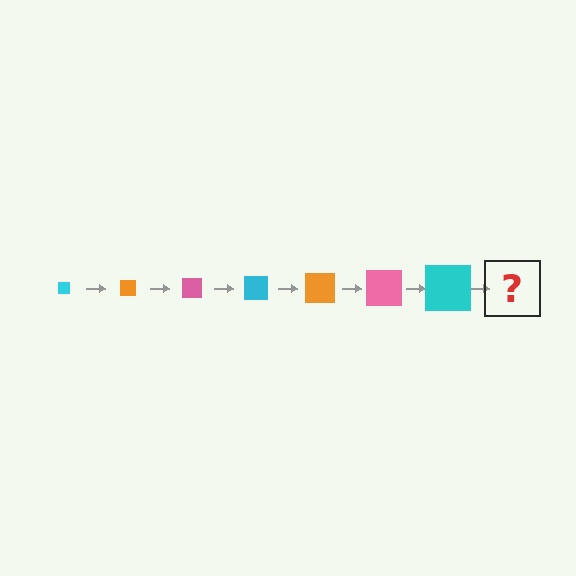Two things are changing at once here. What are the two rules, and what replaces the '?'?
The two rules are that the square grows larger each step and the color cycles through cyan, orange, and pink. The '?' should be an orange square, larger than the previous one.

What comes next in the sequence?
The next element should be an orange square, larger than the previous one.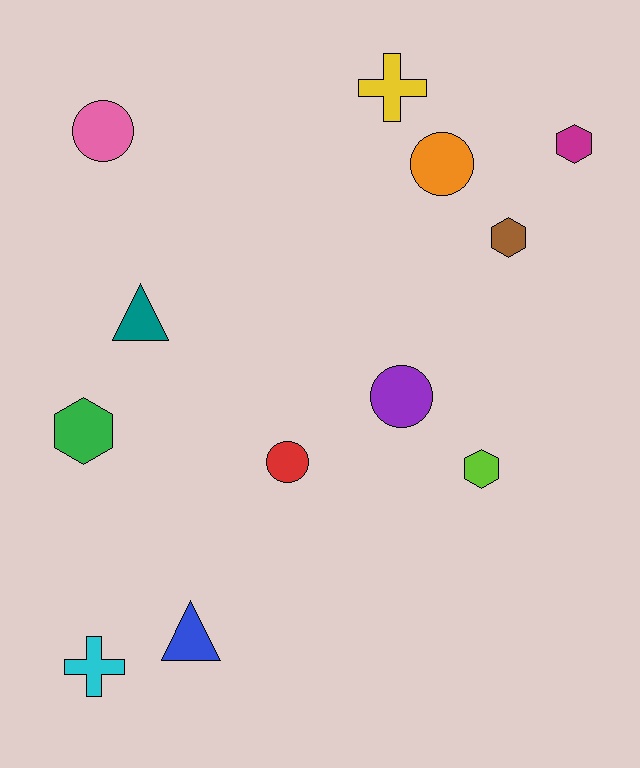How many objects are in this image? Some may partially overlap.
There are 12 objects.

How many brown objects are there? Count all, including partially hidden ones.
There is 1 brown object.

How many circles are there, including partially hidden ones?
There are 4 circles.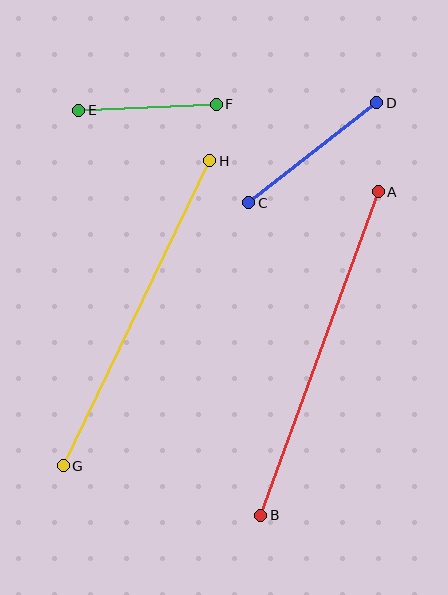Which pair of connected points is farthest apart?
Points A and B are farthest apart.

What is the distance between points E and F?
The distance is approximately 138 pixels.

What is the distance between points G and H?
The distance is approximately 338 pixels.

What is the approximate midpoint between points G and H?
The midpoint is at approximately (136, 313) pixels.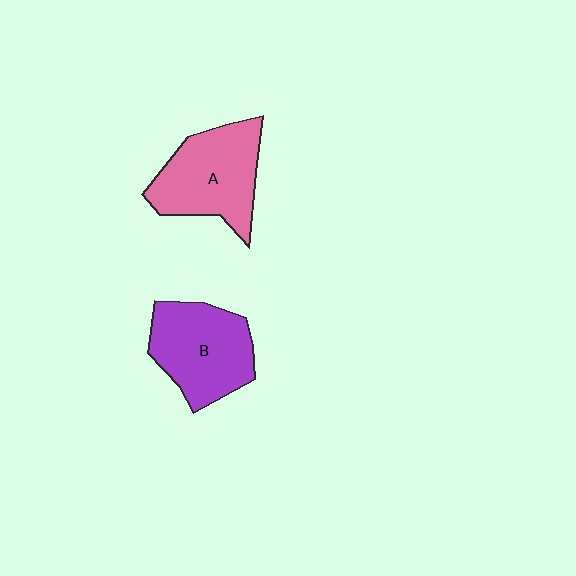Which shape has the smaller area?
Shape B (purple).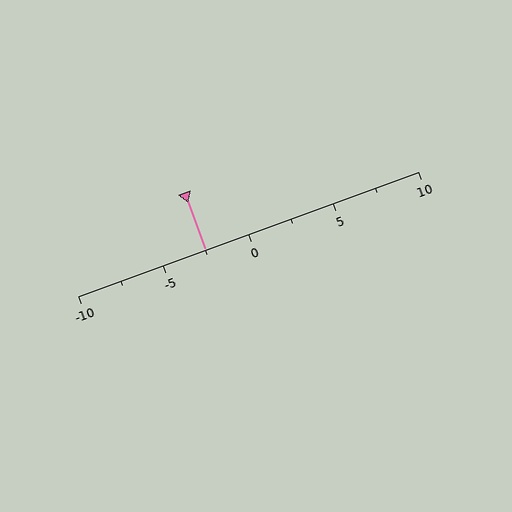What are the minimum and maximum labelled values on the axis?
The axis runs from -10 to 10.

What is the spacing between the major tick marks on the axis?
The major ticks are spaced 5 apart.